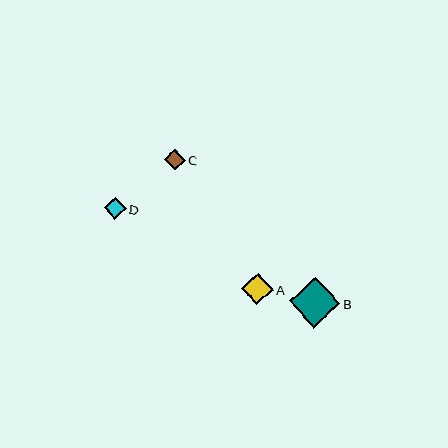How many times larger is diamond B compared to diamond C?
Diamond B is approximately 2.4 times the size of diamond C.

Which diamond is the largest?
Diamond B is the largest with a size of approximately 50 pixels.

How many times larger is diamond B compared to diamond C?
Diamond B is approximately 2.4 times the size of diamond C.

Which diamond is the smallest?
Diamond C is the smallest with a size of approximately 21 pixels.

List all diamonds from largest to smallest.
From largest to smallest: B, A, D, C.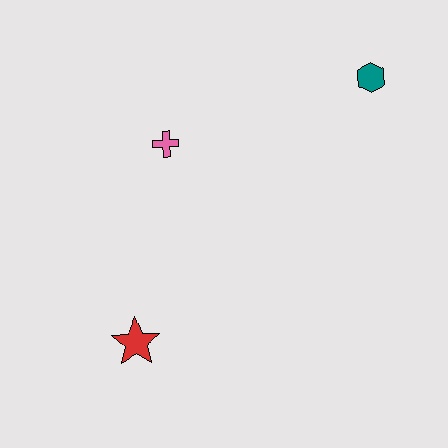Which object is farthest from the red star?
The teal hexagon is farthest from the red star.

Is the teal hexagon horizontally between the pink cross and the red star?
No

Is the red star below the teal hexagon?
Yes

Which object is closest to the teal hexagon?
The pink cross is closest to the teal hexagon.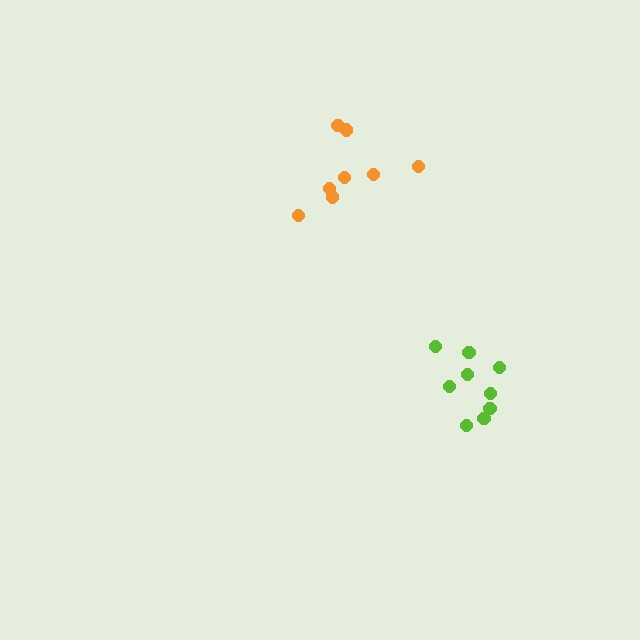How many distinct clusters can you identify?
There are 2 distinct clusters.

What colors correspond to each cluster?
The clusters are colored: lime, orange.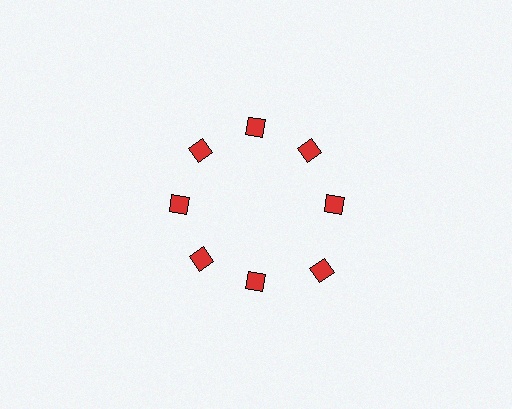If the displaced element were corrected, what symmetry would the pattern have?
It would have 8-fold rotational symmetry — the pattern would map onto itself every 45 degrees.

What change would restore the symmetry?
The symmetry would be restored by moving it inward, back onto the ring so that all 8 diamonds sit at equal angles and equal distance from the center.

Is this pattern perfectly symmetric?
No. The 8 red diamonds are arranged in a ring, but one element near the 4 o'clock position is pushed outward from the center, breaking the 8-fold rotational symmetry.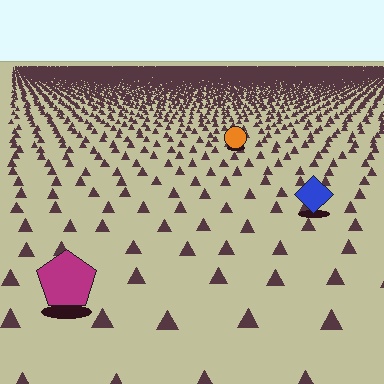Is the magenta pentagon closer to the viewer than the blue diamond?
Yes. The magenta pentagon is closer — you can tell from the texture gradient: the ground texture is coarser near it.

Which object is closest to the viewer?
The magenta pentagon is closest. The texture marks near it are larger and more spread out.